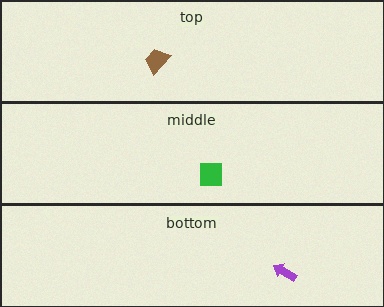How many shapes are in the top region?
1.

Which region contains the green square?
The middle region.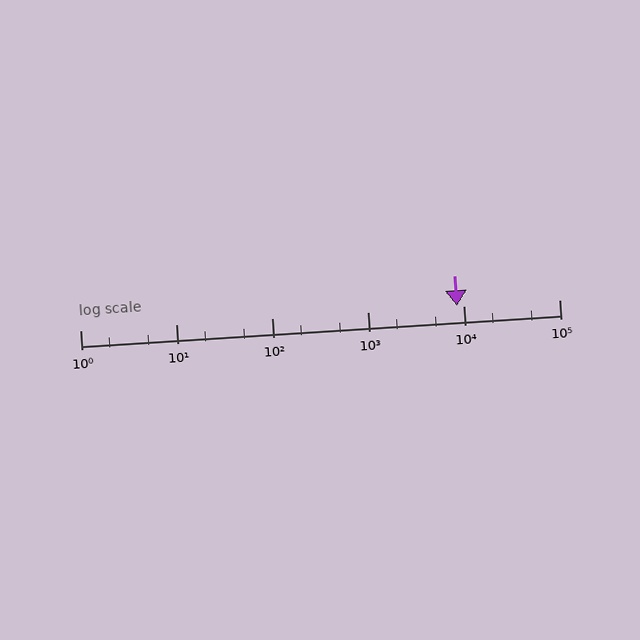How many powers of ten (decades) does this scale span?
The scale spans 5 decades, from 1 to 100000.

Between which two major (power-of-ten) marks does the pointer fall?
The pointer is between 1000 and 10000.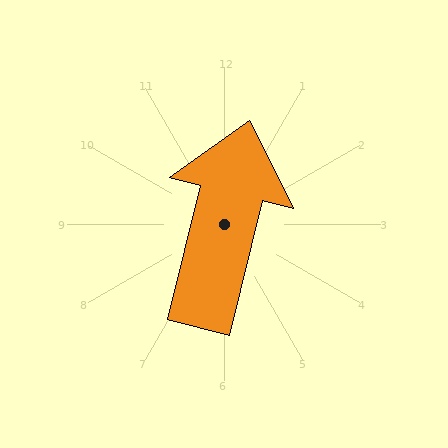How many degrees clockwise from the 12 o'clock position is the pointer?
Approximately 14 degrees.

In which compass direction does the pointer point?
North.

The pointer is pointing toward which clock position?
Roughly 12 o'clock.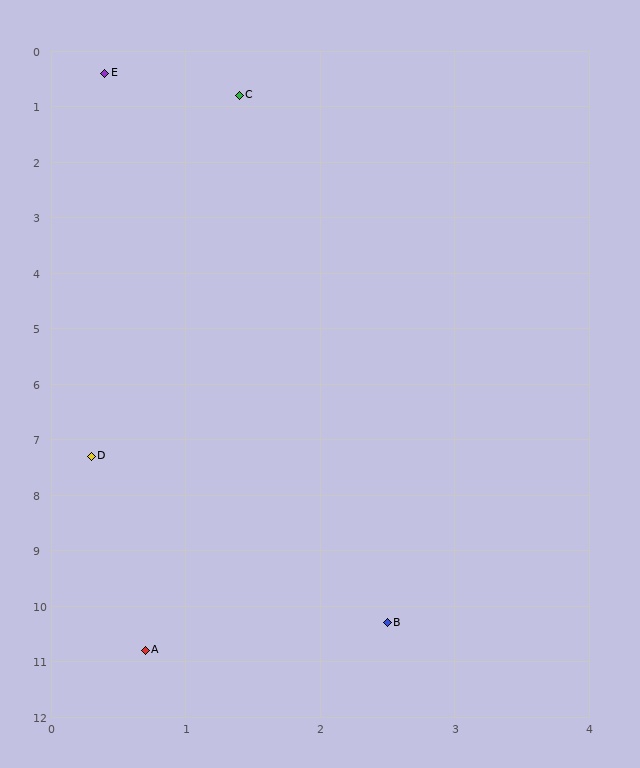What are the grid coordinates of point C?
Point C is at approximately (1.4, 0.8).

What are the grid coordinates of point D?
Point D is at approximately (0.3, 7.3).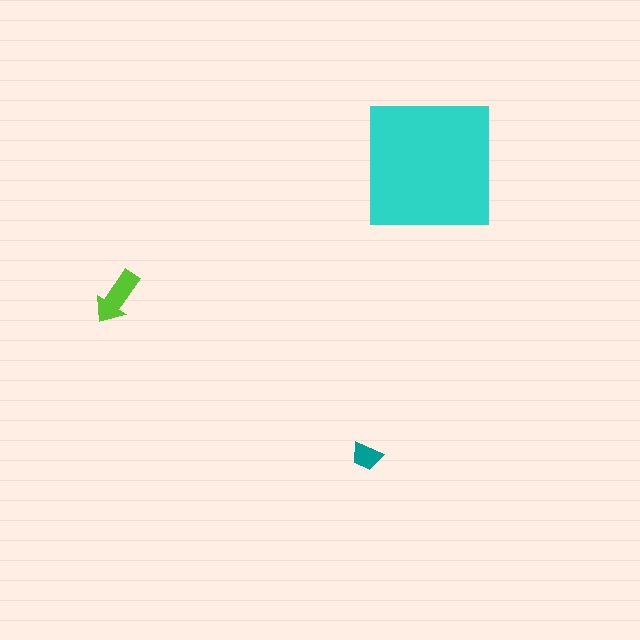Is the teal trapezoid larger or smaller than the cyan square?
Smaller.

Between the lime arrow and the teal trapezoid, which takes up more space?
The lime arrow.